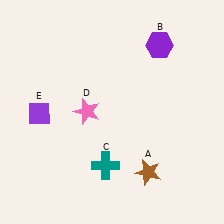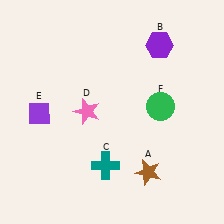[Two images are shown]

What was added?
A green circle (F) was added in Image 2.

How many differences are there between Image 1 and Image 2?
There is 1 difference between the two images.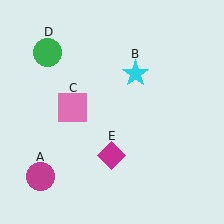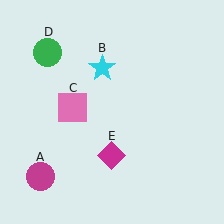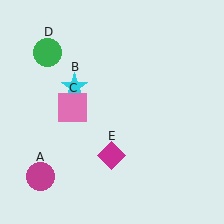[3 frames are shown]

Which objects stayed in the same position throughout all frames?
Magenta circle (object A) and pink square (object C) and green circle (object D) and magenta diamond (object E) remained stationary.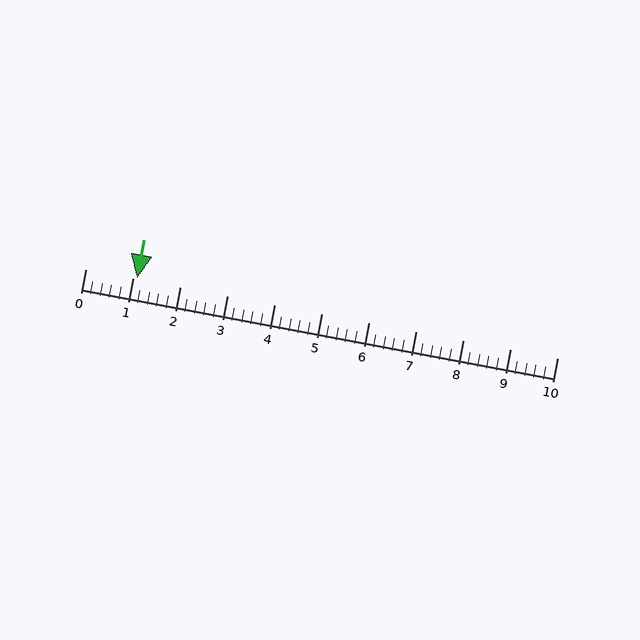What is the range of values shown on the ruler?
The ruler shows values from 0 to 10.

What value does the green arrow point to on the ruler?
The green arrow points to approximately 1.1.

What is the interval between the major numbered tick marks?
The major tick marks are spaced 1 units apart.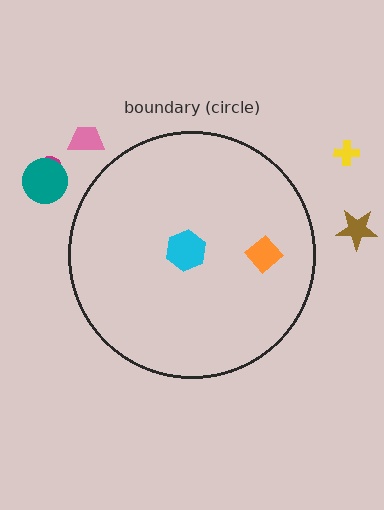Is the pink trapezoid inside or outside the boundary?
Outside.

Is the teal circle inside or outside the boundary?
Outside.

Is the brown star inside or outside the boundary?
Outside.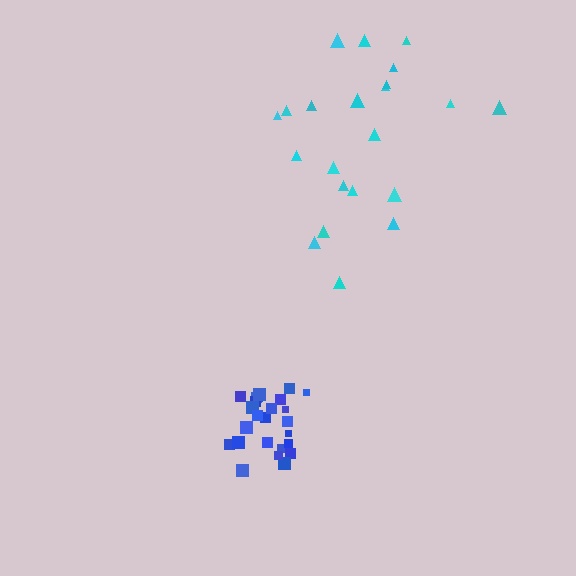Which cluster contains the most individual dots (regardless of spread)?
Blue (25).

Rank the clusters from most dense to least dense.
blue, cyan.